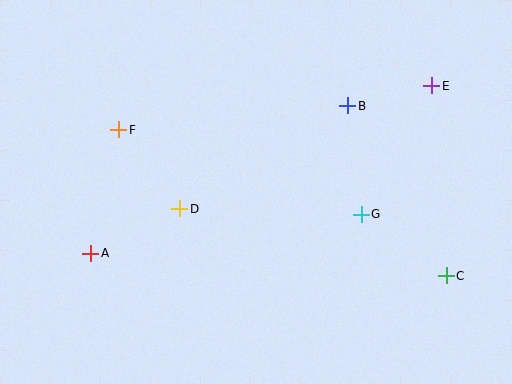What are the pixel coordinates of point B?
Point B is at (348, 106).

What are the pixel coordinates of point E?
Point E is at (432, 86).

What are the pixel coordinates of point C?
Point C is at (446, 276).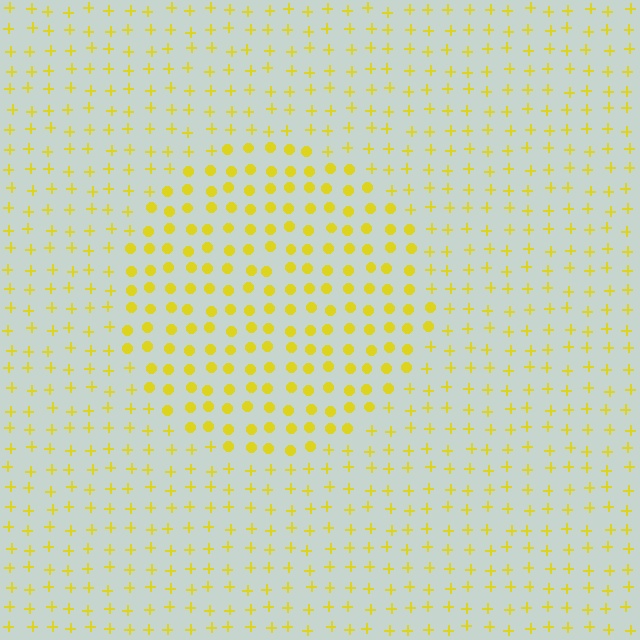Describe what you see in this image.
The image is filled with small yellow elements arranged in a uniform grid. A circle-shaped region contains circles, while the surrounding area contains plus signs. The boundary is defined purely by the change in element shape.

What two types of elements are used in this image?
The image uses circles inside the circle region and plus signs outside it.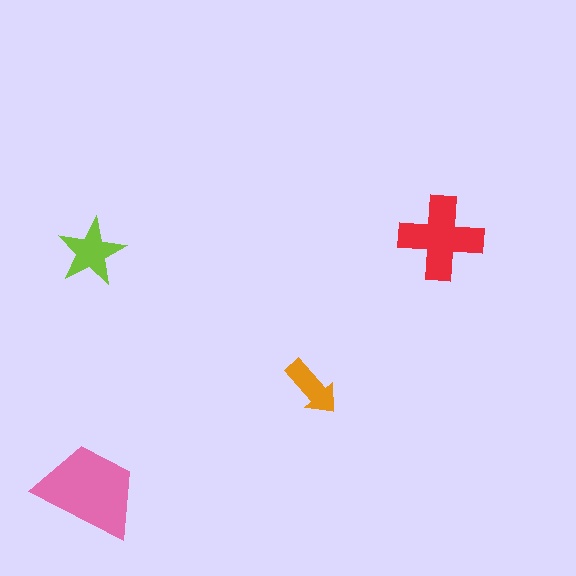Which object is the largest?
The pink trapezoid.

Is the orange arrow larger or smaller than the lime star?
Smaller.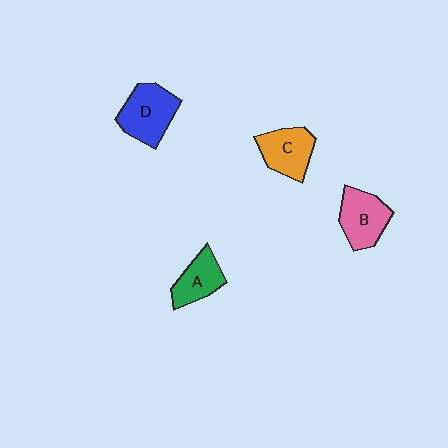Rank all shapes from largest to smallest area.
From largest to smallest: D (blue), B (pink), C (orange), A (green).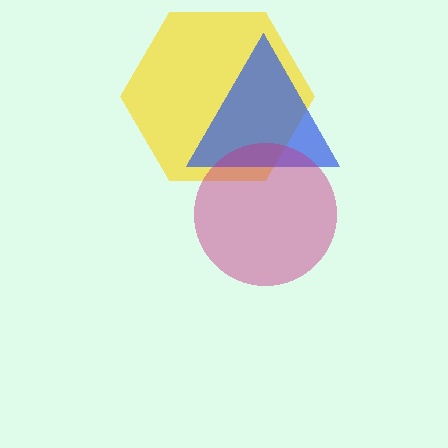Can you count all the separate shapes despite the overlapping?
Yes, there are 3 separate shapes.